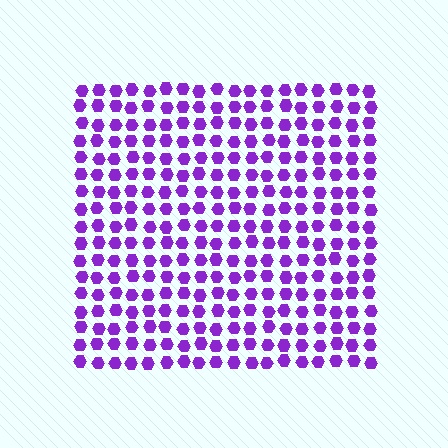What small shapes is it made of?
It is made of small hexagons.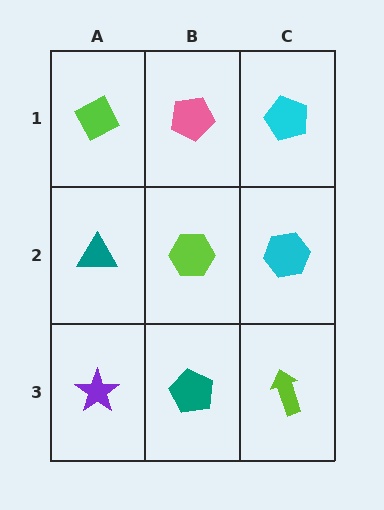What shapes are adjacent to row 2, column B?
A pink pentagon (row 1, column B), a teal pentagon (row 3, column B), a teal triangle (row 2, column A), a cyan hexagon (row 2, column C).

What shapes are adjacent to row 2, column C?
A cyan pentagon (row 1, column C), a lime arrow (row 3, column C), a lime hexagon (row 2, column B).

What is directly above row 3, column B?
A lime hexagon.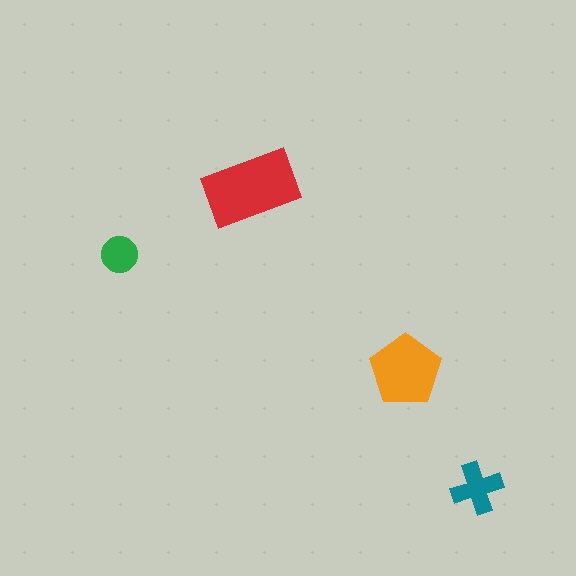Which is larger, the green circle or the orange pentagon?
The orange pentagon.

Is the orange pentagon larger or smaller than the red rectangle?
Smaller.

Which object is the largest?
The red rectangle.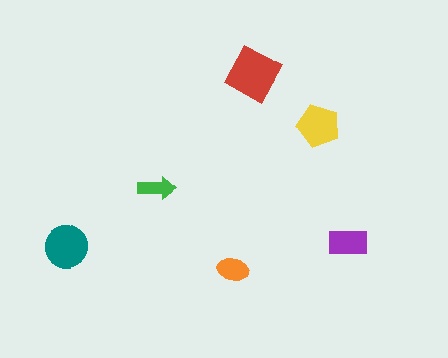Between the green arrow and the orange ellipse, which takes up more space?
The orange ellipse.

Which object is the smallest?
The green arrow.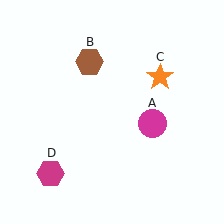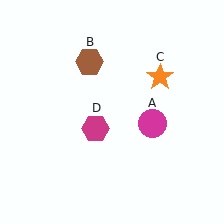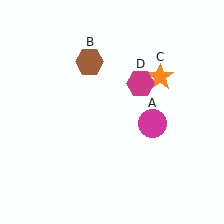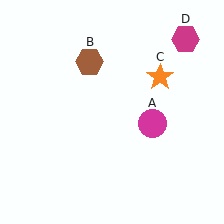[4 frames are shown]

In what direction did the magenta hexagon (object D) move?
The magenta hexagon (object D) moved up and to the right.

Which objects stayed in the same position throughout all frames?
Magenta circle (object A) and brown hexagon (object B) and orange star (object C) remained stationary.